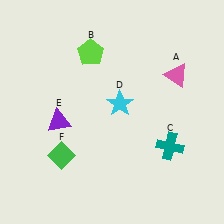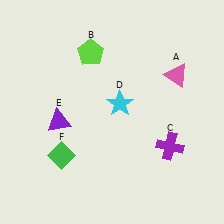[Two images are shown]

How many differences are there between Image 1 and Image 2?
There is 1 difference between the two images.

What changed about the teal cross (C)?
In Image 1, C is teal. In Image 2, it changed to purple.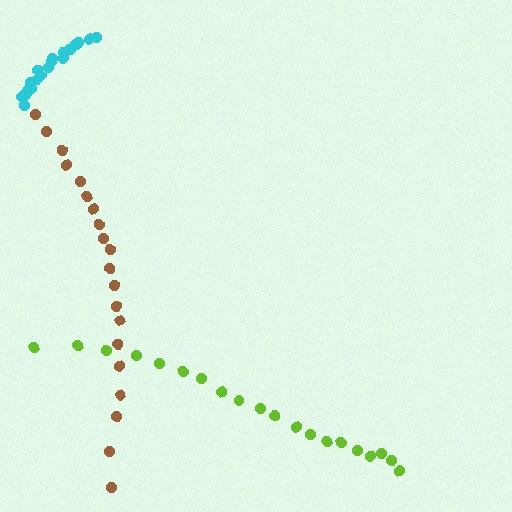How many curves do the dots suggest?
There are 3 distinct paths.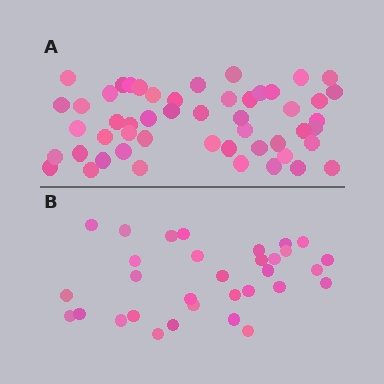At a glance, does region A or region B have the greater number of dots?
Region A (the top region) has more dots.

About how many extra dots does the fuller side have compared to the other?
Region A has approximately 20 more dots than region B.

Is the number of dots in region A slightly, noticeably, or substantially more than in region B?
Region A has substantially more. The ratio is roughly 1.6 to 1.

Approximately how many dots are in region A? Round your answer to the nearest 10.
About 50 dots. (The exact count is 51, which rounds to 50.)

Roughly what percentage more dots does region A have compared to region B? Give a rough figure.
About 60% more.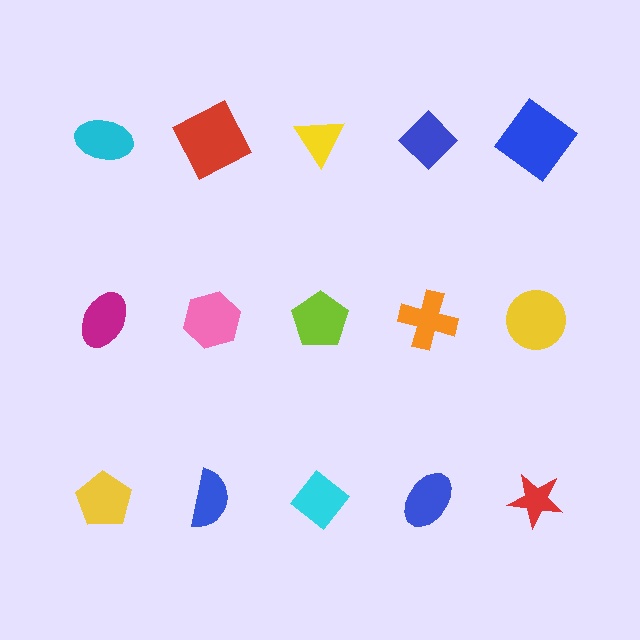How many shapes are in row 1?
5 shapes.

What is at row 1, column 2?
A red square.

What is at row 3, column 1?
A yellow pentagon.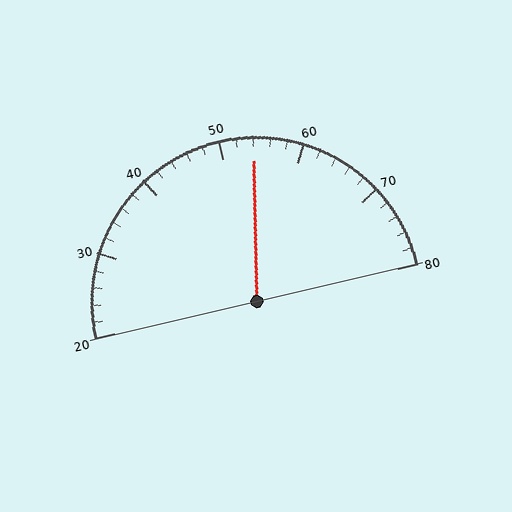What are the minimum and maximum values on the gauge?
The gauge ranges from 20 to 80.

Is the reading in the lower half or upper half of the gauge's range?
The reading is in the upper half of the range (20 to 80).